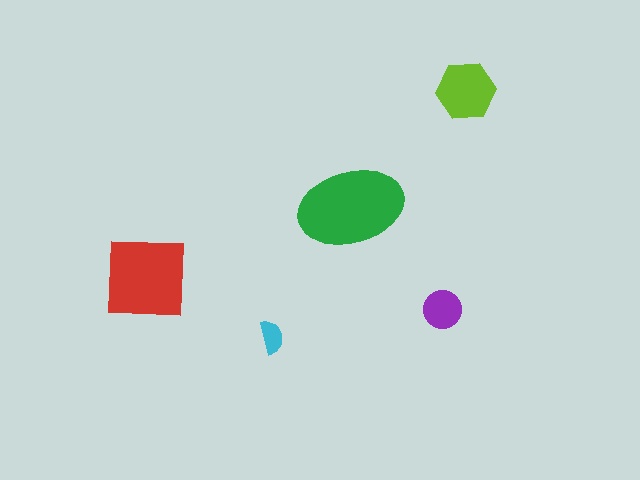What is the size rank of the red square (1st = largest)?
2nd.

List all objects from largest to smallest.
The green ellipse, the red square, the lime hexagon, the purple circle, the cyan semicircle.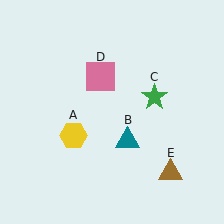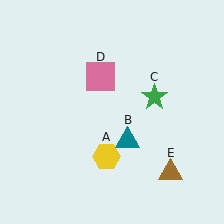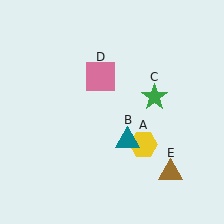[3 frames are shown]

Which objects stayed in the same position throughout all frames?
Teal triangle (object B) and green star (object C) and pink square (object D) and brown triangle (object E) remained stationary.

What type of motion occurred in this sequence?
The yellow hexagon (object A) rotated counterclockwise around the center of the scene.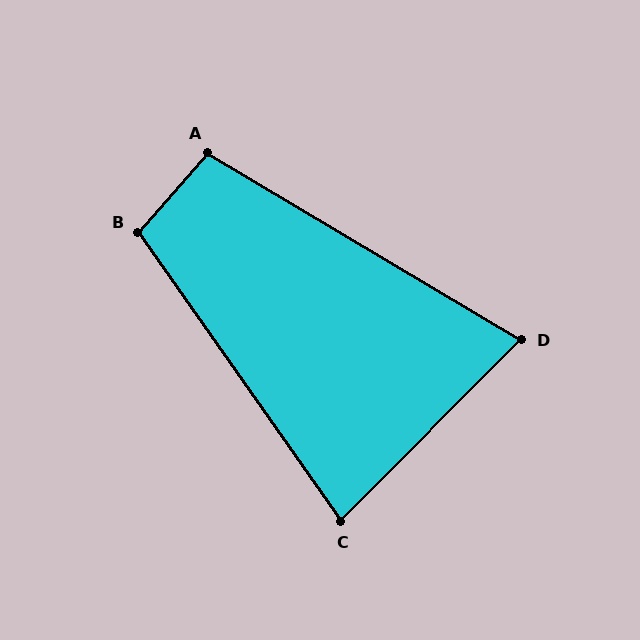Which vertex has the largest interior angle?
B, at approximately 104 degrees.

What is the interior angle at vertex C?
Approximately 80 degrees (acute).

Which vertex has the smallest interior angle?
D, at approximately 76 degrees.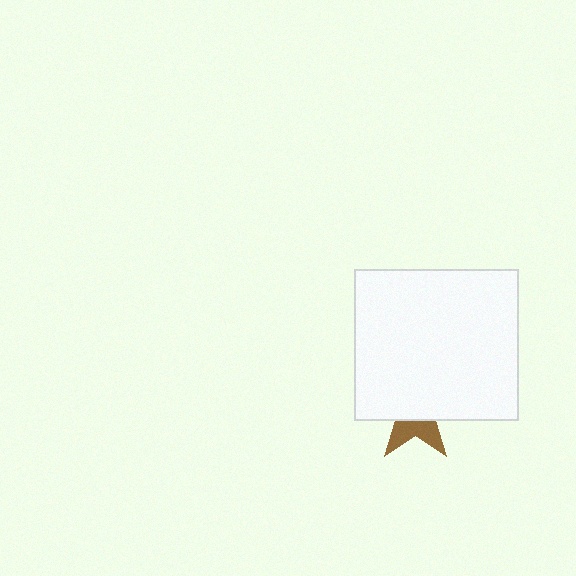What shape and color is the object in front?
The object in front is a white rectangle.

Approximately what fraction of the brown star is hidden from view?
Roughly 64% of the brown star is hidden behind the white rectangle.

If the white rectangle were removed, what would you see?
You would see the complete brown star.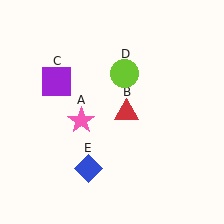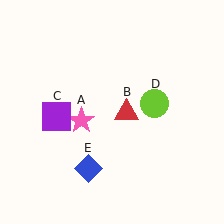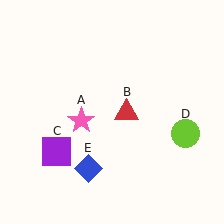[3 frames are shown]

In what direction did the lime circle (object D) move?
The lime circle (object D) moved down and to the right.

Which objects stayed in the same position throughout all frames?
Pink star (object A) and red triangle (object B) and blue diamond (object E) remained stationary.